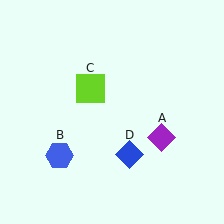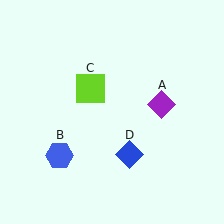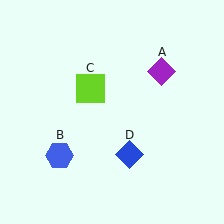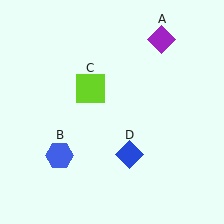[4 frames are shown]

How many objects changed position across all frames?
1 object changed position: purple diamond (object A).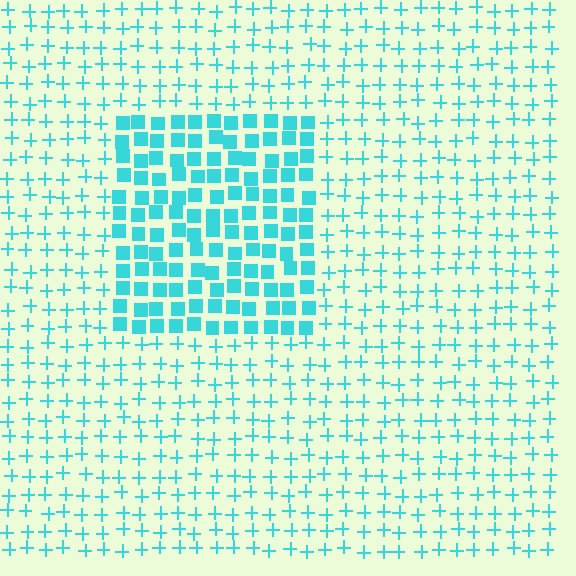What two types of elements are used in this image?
The image uses squares inside the rectangle region and plus signs outside it.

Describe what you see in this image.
The image is filled with small cyan elements arranged in a uniform grid. A rectangle-shaped region contains squares, while the surrounding area contains plus signs. The boundary is defined purely by the change in element shape.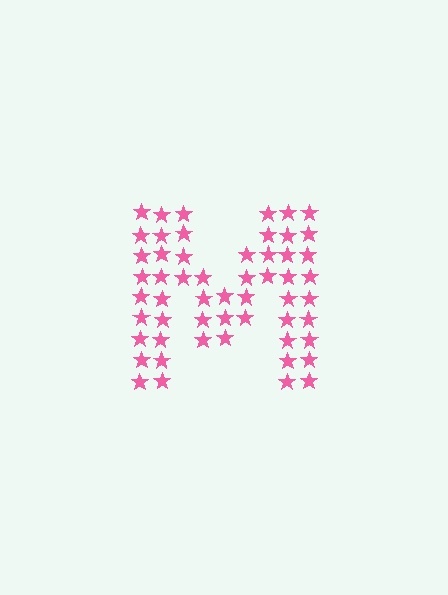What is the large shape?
The large shape is the letter M.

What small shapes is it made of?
It is made of small stars.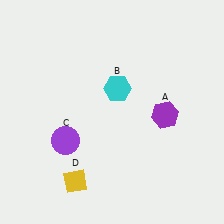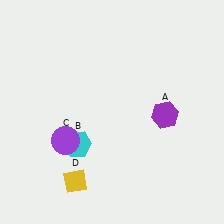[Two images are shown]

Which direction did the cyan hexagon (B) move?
The cyan hexagon (B) moved down.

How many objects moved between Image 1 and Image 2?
1 object moved between the two images.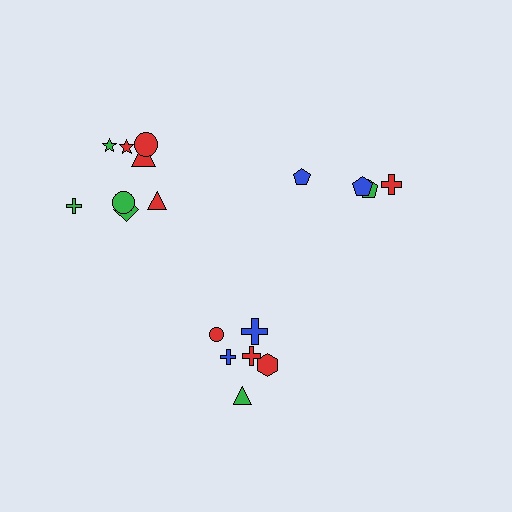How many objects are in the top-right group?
There are 4 objects.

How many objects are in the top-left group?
There are 8 objects.